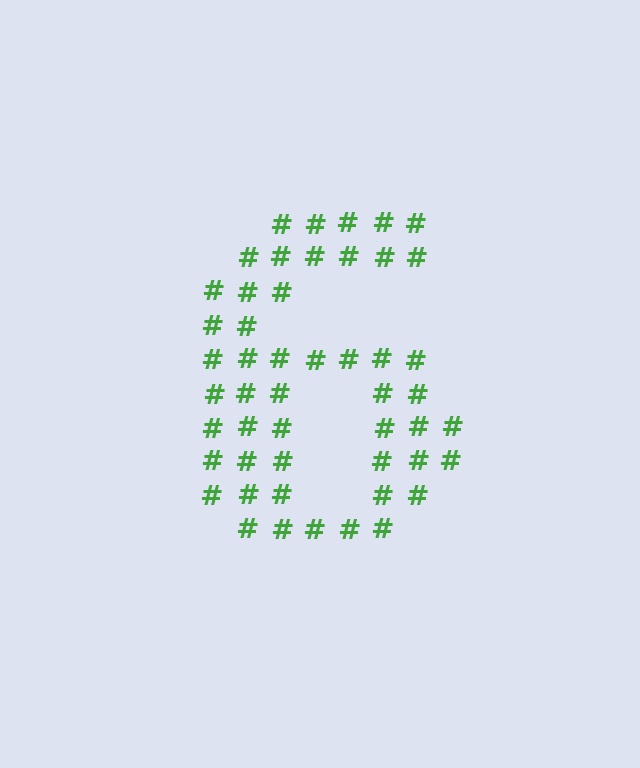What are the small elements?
The small elements are hash symbols.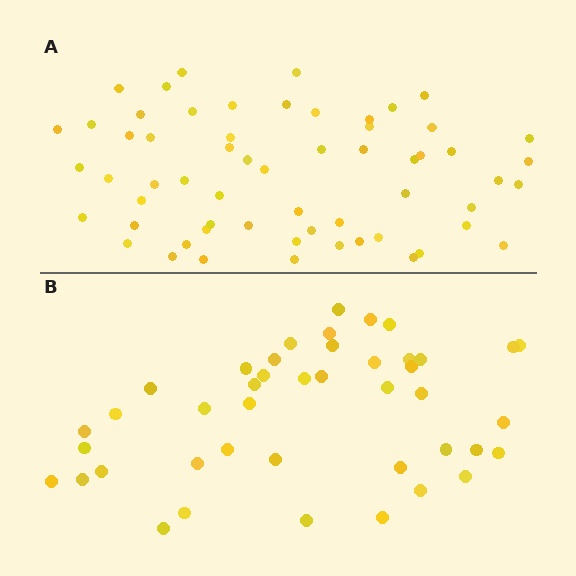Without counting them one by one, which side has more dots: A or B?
Region A (the top region) has more dots.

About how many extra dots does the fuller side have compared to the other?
Region A has approximately 15 more dots than region B.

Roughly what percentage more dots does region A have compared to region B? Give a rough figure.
About 40% more.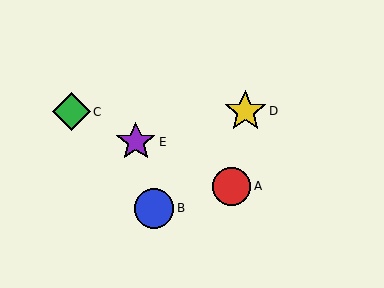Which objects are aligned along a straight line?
Objects A, C, E are aligned along a straight line.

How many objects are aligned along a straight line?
3 objects (A, C, E) are aligned along a straight line.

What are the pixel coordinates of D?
Object D is at (245, 111).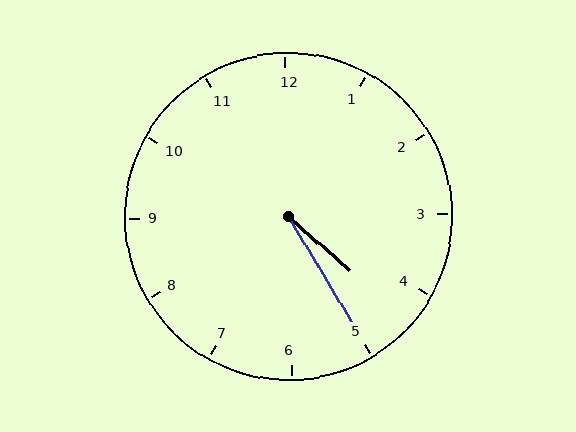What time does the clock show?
4:25.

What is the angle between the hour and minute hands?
Approximately 18 degrees.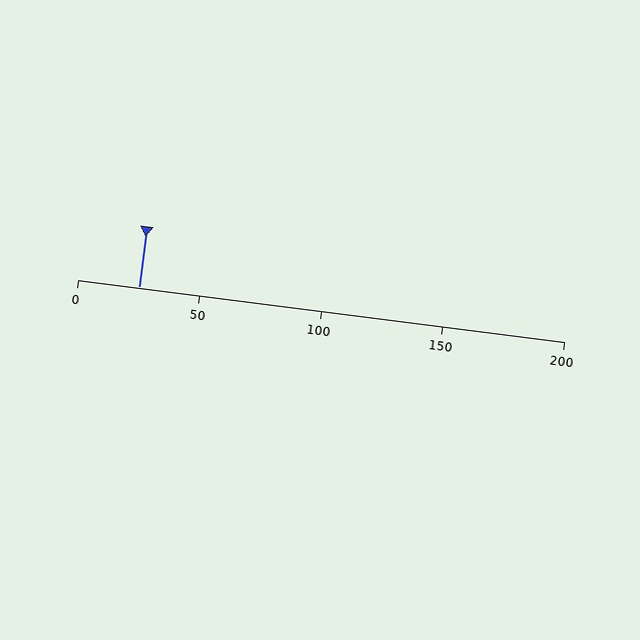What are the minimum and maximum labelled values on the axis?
The axis runs from 0 to 200.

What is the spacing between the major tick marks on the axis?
The major ticks are spaced 50 apart.